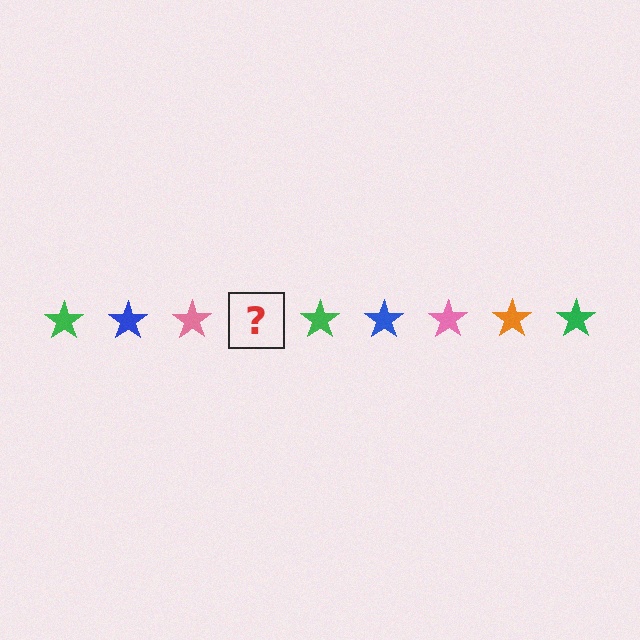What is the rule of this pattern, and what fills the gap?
The rule is that the pattern cycles through green, blue, pink, orange stars. The gap should be filled with an orange star.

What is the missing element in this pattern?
The missing element is an orange star.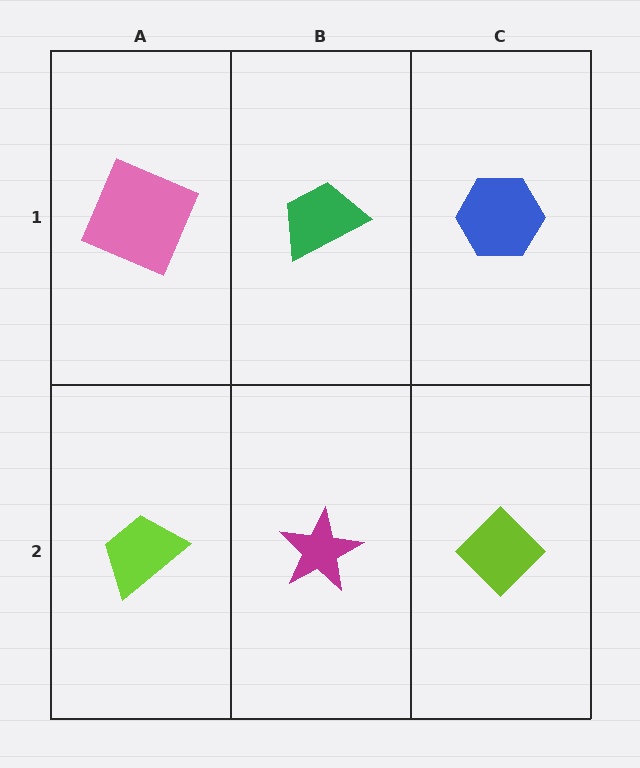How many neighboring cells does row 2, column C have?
2.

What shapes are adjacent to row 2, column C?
A blue hexagon (row 1, column C), a magenta star (row 2, column B).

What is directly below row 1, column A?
A lime trapezoid.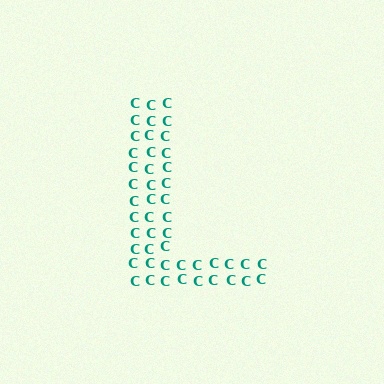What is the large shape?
The large shape is the letter L.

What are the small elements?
The small elements are letter C's.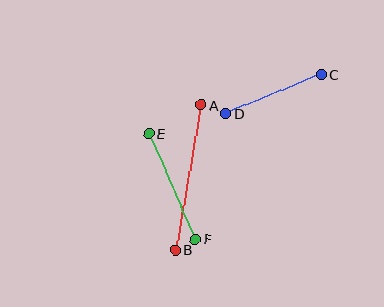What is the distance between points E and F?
The distance is approximately 116 pixels.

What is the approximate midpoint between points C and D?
The midpoint is at approximately (274, 94) pixels.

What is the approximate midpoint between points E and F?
The midpoint is at approximately (172, 186) pixels.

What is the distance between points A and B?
The distance is approximately 147 pixels.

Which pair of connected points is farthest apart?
Points A and B are farthest apart.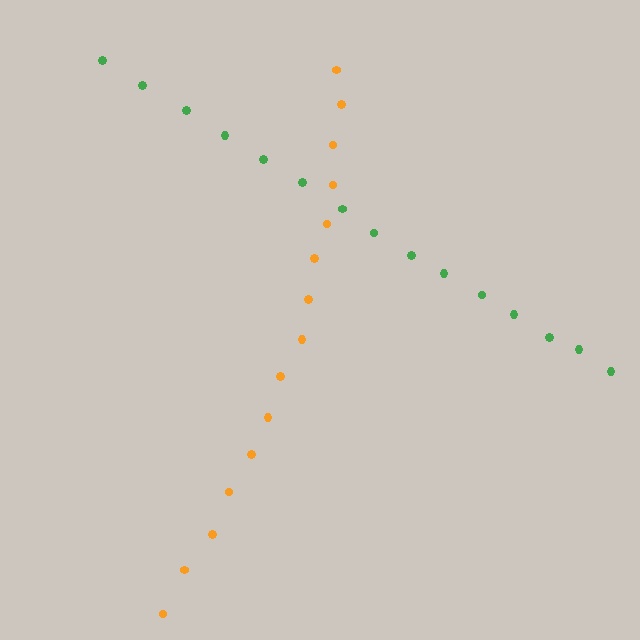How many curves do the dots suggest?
There are 2 distinct paths.